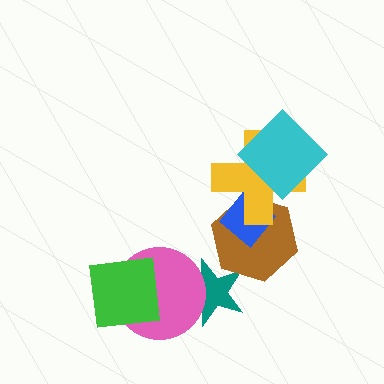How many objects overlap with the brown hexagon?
3 objects overlap with the brown hexagon.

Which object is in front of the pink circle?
The green square is in front of the pink circle.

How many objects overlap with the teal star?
2 objects overlap with the teal star.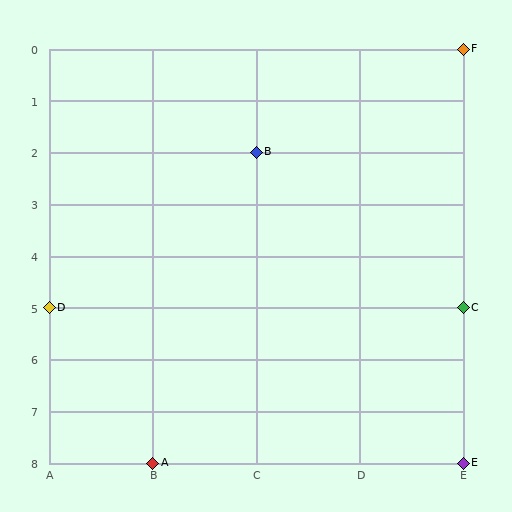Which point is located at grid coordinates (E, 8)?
Point E is at (E, 8).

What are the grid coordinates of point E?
Point E is at grid coordinates (E, 8).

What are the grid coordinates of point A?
Point A is at grid coordinates (B, 8).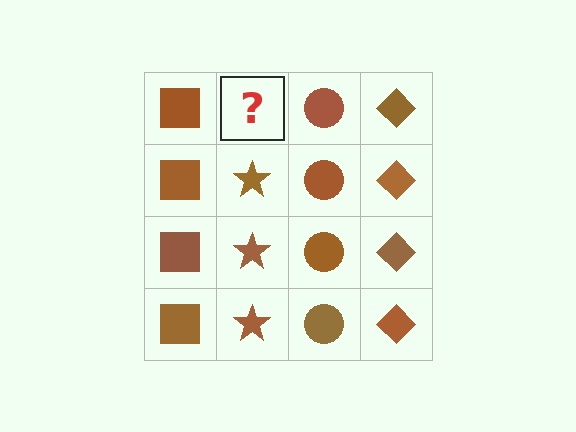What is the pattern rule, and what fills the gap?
The rule is that each column has a consistent shape. The gap should be filled with a brown star.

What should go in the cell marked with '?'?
The missing cell should contain a brown star.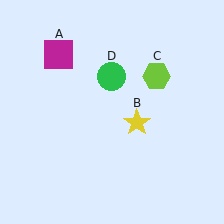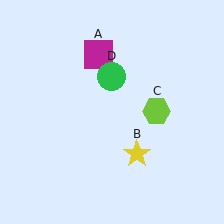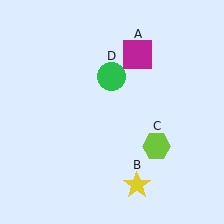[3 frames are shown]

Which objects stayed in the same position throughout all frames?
Green circle (object D) remained stationary.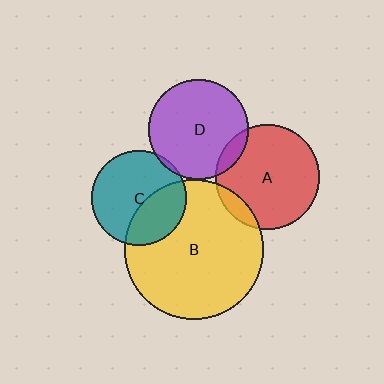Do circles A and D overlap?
Yes.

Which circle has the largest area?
Circle B (yellow).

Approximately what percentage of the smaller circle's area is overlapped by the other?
Approximately 10%.